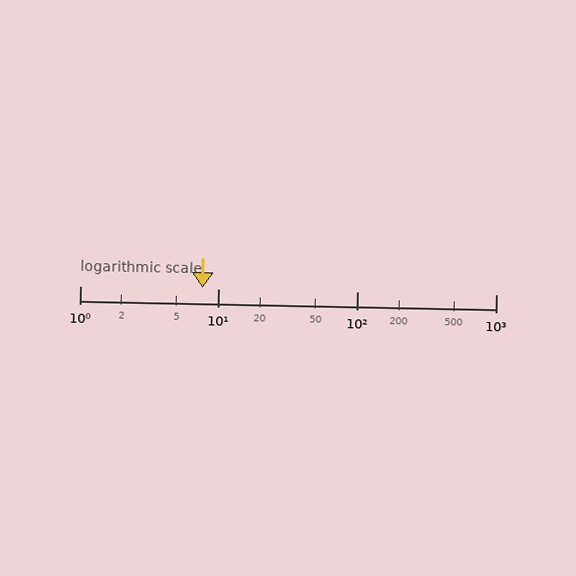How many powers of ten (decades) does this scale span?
The scale spans 3 decades, from 1 to 1000.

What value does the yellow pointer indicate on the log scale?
The pointer indicates approximately 7.7.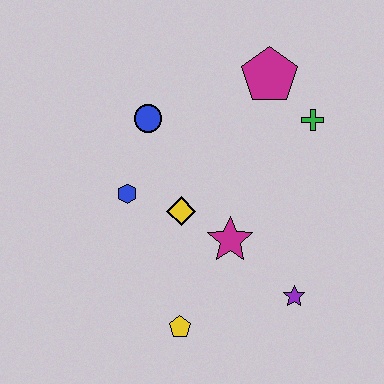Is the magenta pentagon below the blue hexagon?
No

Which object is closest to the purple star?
The magenta star is closest to the purple star.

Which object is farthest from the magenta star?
The magenta pentagon is farthest from the magenta star.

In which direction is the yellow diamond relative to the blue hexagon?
The yellow diamond is to the right of the blue hexagon.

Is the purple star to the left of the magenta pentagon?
No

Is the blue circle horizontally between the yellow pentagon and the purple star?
No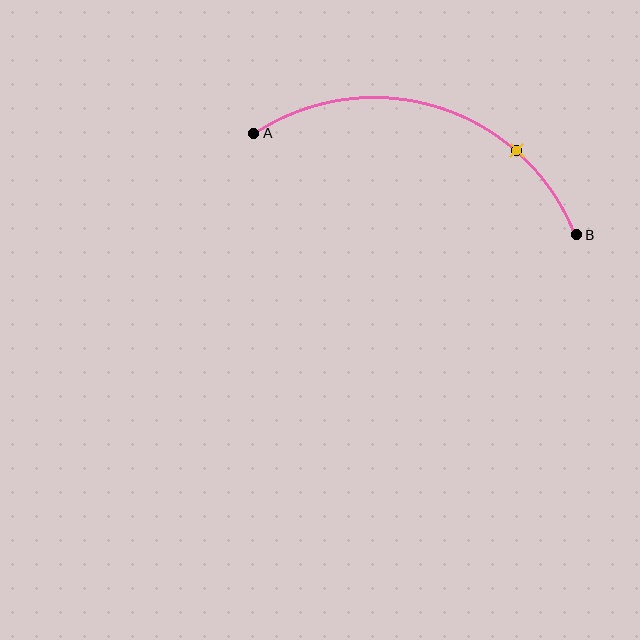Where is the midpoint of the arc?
The arc midpoint is the point on the curve farthest from the straight line joining A and B. It sits above that line.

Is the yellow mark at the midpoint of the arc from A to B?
No. The yellow mark lies on the arc but is closer to endpoint B. The arc midpoint would be at the point on the curve equidistant along the arc from both A and B.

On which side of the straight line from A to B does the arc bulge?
The arc bulges above the straight line connecting A and B.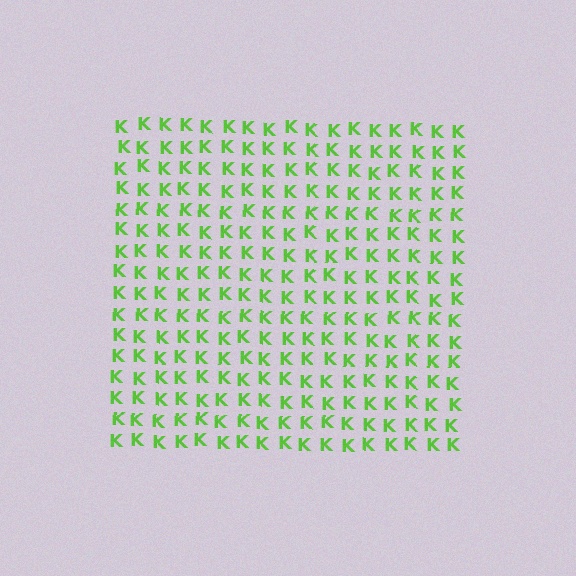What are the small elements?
The small elements are letter K's.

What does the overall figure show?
The overall figure shows a square.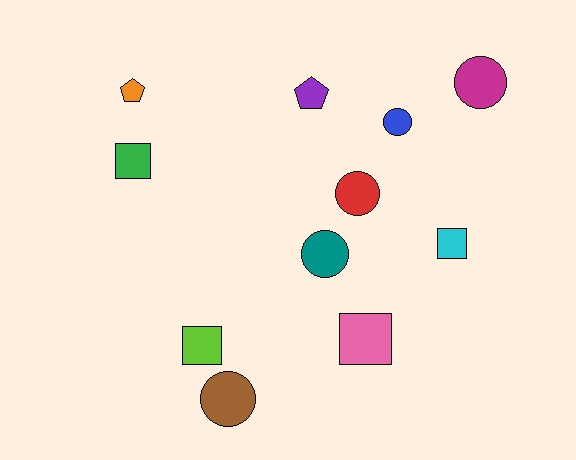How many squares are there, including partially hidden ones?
There are 4 squares.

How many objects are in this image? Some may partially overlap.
There are 11 objects.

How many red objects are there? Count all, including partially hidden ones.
There is 1 red object.